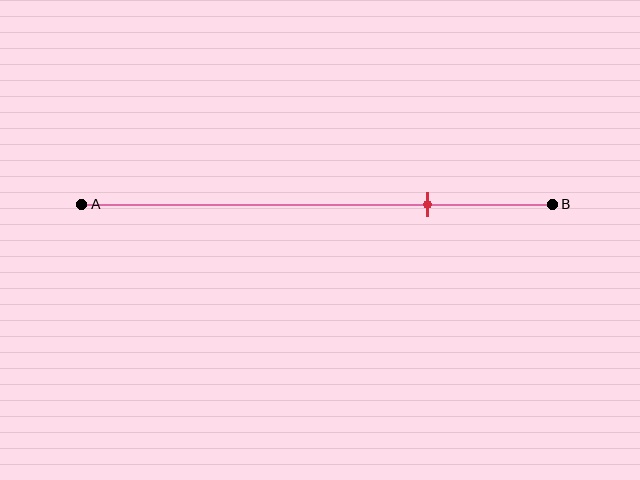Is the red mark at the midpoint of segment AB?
No, the mark is at about 75% from A, not at the 50% midpoint.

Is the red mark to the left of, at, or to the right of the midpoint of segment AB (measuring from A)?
The red mark is to the right of the midpoint of segment AB.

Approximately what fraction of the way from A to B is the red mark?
The red mark is approximately 75% of the way from A to B.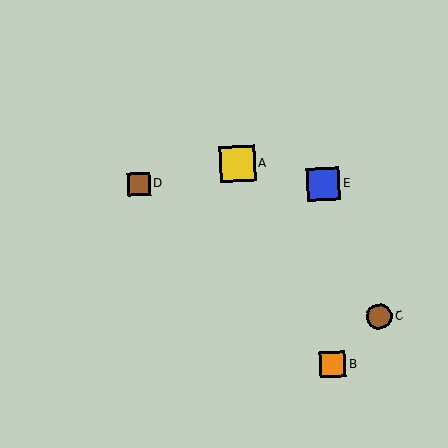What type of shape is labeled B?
Shape B is an orange square.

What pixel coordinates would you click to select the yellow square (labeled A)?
Click at (237, 164) to select the yellow square A.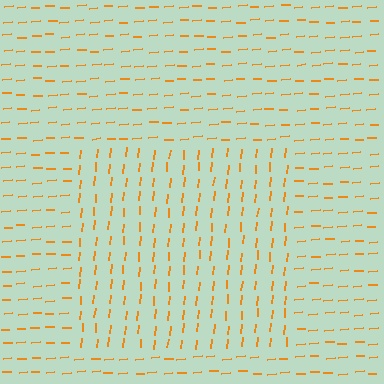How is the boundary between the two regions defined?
The boundary is defined purely by a change in line orientation (approximately 80 degrees difference). All lines are the same color and thickness.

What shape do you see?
I see a rectangle.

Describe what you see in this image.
The image is filled with small orange line segments. A rectangle region in the image has lines oriented differently from the surrounding lines, creating a visible texture boundary.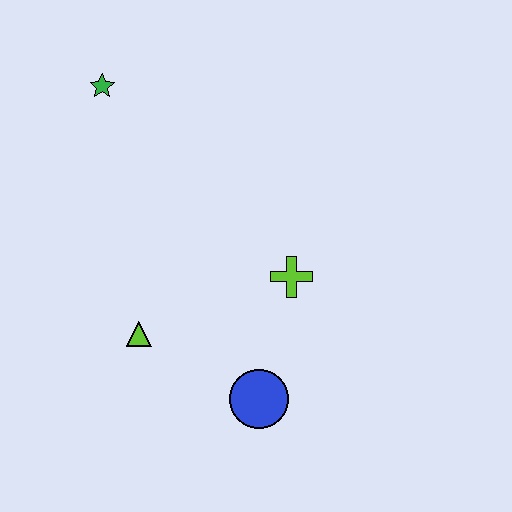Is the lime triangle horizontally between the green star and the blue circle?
Yes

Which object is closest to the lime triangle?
The blue circle is closest to the lime triangle.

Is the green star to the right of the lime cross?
No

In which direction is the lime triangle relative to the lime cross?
The lime triangle is to the left of the lime cross.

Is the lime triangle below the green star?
Yes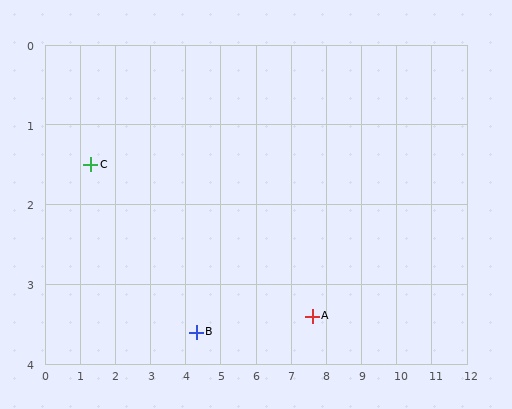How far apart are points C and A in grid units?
Points C and A are about 6.6 grid units apart.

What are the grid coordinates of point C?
Point C is at approximately (1.3, 1.5).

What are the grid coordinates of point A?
Point A is at approximately (7.6, 3.4).